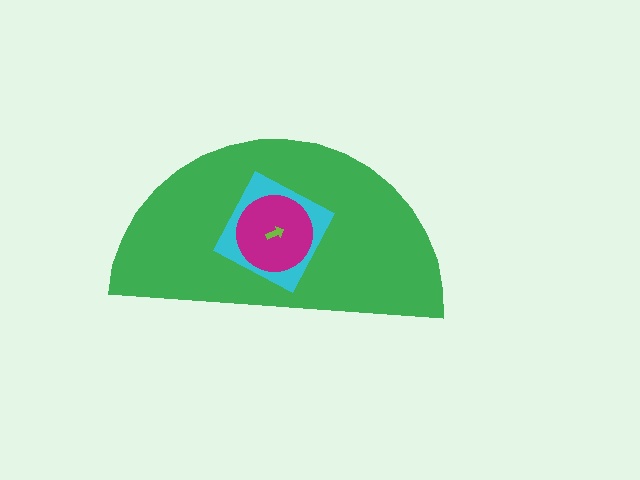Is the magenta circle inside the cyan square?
Yes.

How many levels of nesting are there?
4.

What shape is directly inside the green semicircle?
The cyan square.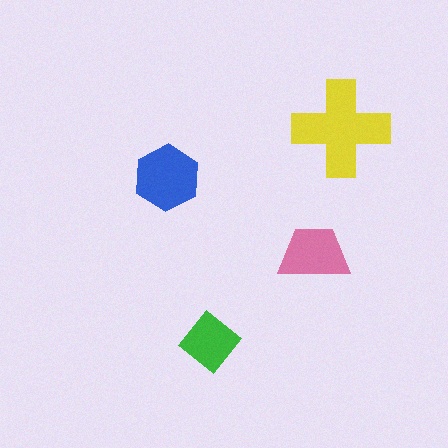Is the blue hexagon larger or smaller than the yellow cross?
Smaller.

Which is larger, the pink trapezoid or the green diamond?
The pink trapezoid.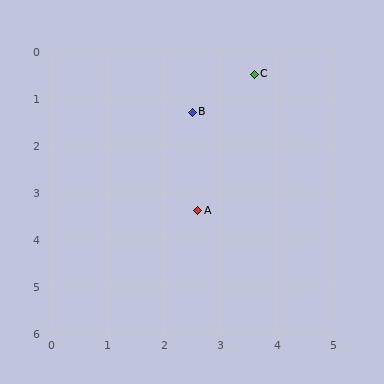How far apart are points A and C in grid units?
Points A and C are about 3.1 grid units apart.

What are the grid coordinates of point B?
Point B is at approximately (2.5, 1.3).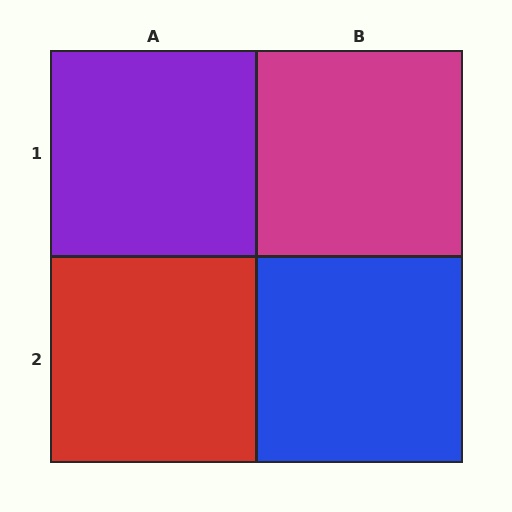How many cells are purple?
1 cell is purple.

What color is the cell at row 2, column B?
Blue.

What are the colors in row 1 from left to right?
Purple, magenta.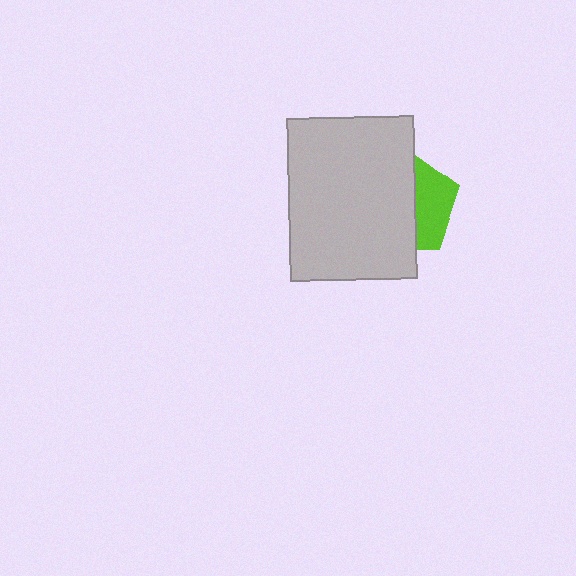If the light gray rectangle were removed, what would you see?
You would see the complete lime pentagon.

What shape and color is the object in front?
The object in front is a light gray rectangle.